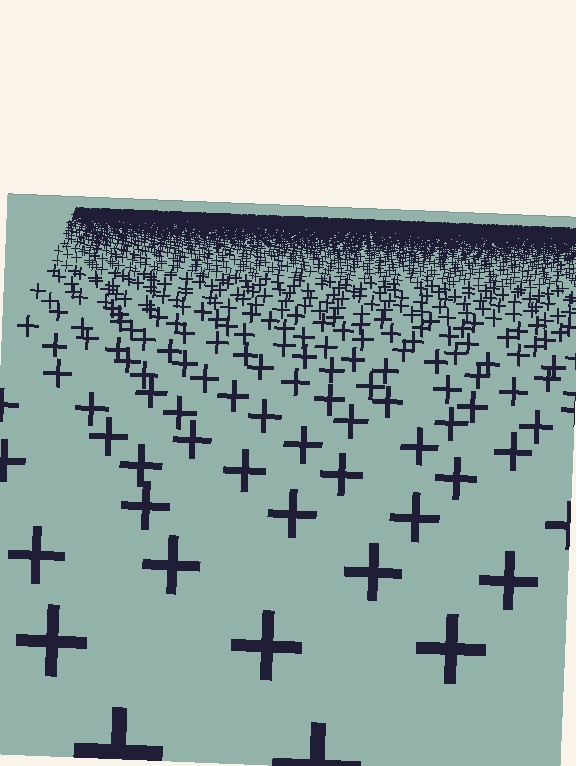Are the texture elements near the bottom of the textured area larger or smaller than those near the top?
Larger. Near the bottom, elements are closer to the viewer and appear at a bigger on-screen size.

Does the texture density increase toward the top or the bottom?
Density increases toward the top.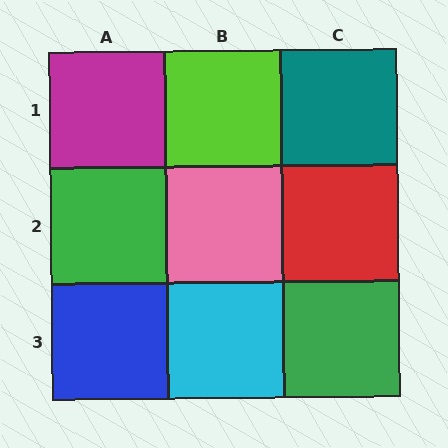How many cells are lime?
1 cell is lime.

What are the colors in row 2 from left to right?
Green, pink, red.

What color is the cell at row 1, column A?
Magenta.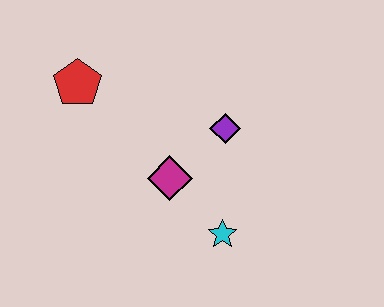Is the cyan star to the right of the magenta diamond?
Yes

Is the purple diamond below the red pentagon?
Yes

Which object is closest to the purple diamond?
The magenta diamond is closest to the purple diamond.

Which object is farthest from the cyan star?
The red pentagon is farthest from the cyan star.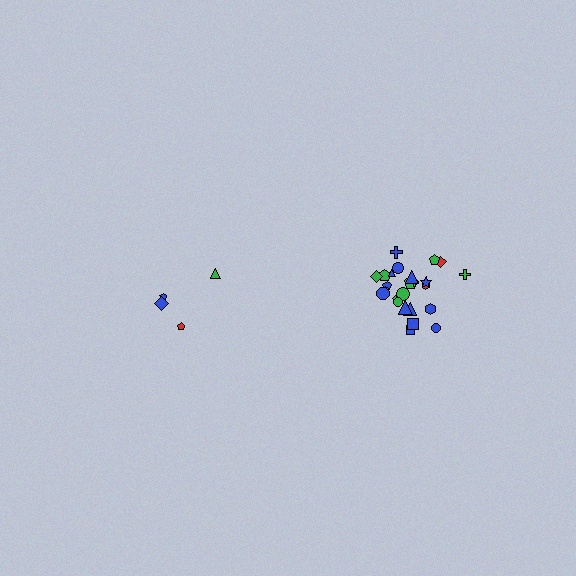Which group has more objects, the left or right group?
The right group.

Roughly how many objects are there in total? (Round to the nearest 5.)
Roughly 30 objects in total.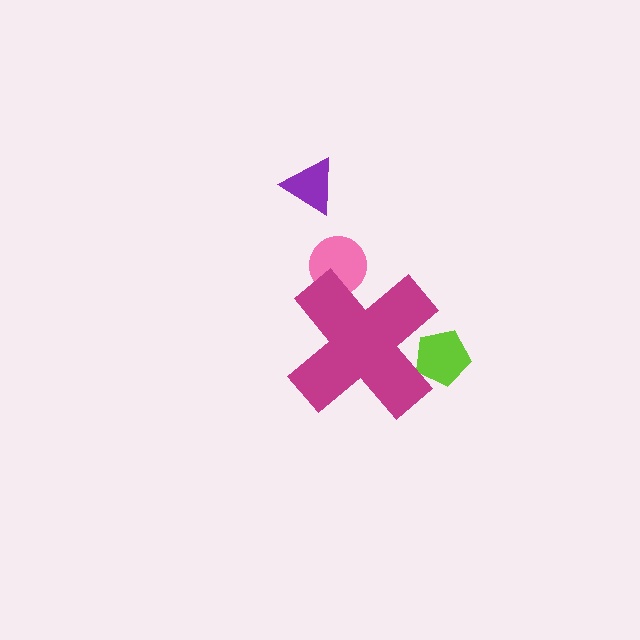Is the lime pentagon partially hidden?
Yes, the lime pentagon is partially hidden behind the magenta cross.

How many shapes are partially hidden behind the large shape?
2 shapes are partially hidden.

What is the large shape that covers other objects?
A magenta cross.